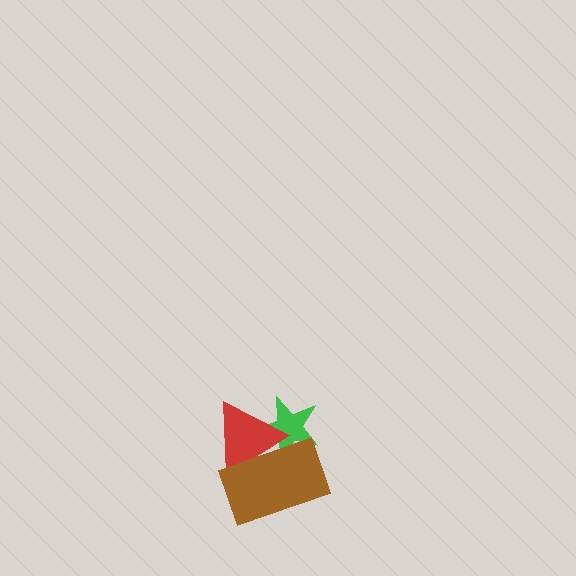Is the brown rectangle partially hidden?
No, no other shape covers it.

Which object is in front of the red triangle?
The brown rectangle is in front of the red triangle.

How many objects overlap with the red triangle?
2 objects overlap with the red triangle.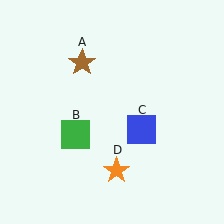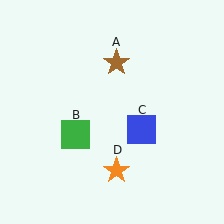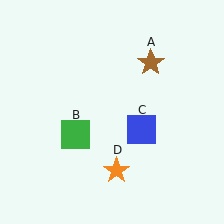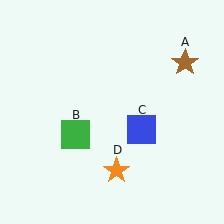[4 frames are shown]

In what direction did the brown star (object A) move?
The brown star (object A) moved right.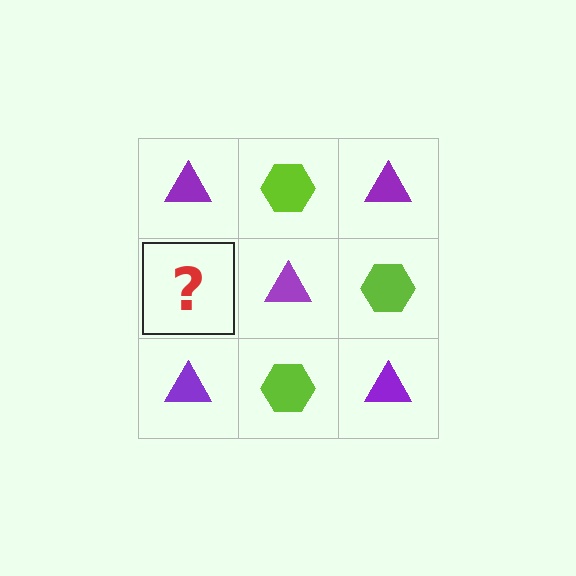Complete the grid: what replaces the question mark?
The question mark should be replaced with a lime hexagon.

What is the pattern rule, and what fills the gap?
The rule is that it alternates purple triangle and lime hexagon in a checkerboard pattern. The gap should be filled with a lime hexagon.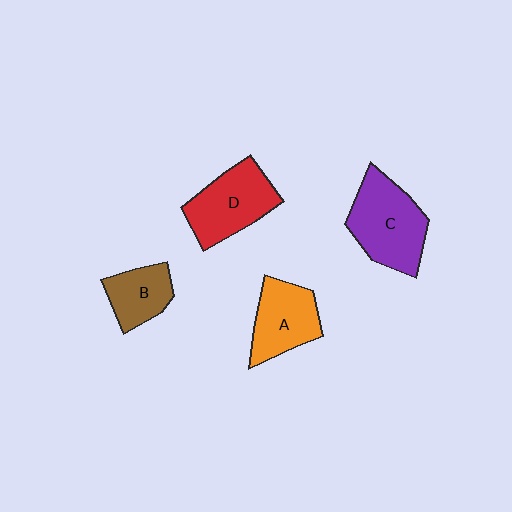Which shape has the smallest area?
Shape B (brown).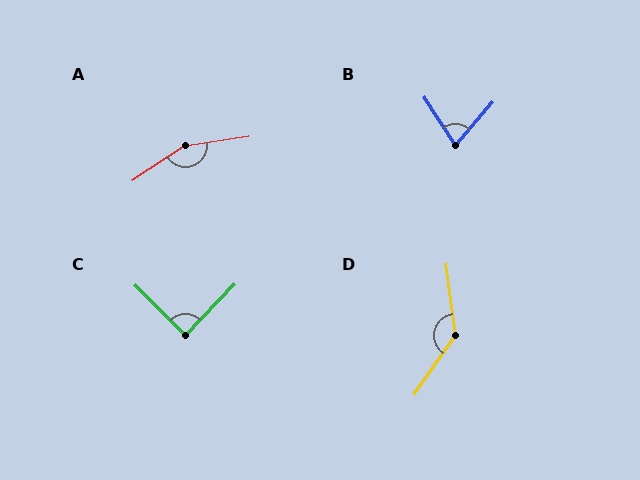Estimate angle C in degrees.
Approximately 89 degrees.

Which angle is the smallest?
B, at approximately 74 degrees.